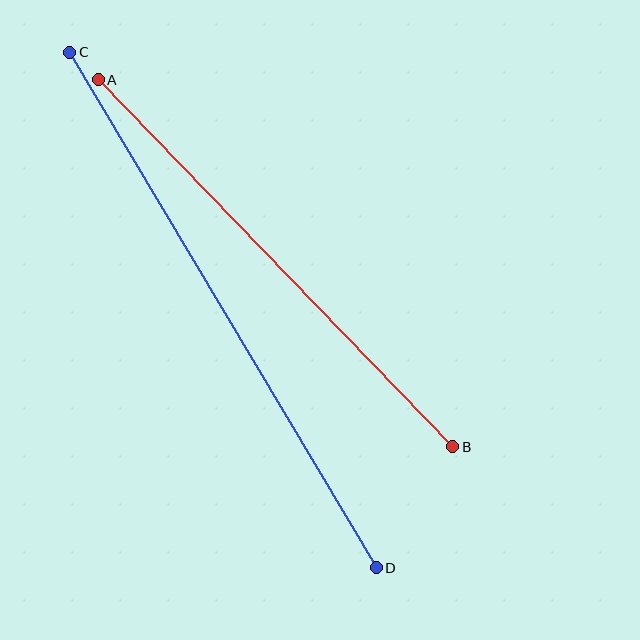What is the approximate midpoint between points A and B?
The midpoint is at approximately (276, 263) pixels.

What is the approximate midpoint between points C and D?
The midpoint is at approximately (223, 310) pixels.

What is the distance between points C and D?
The distance is approximately 600 pixels.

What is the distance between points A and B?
The distance is approximately 510 pixels.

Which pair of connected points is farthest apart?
Points C and D are farthest apart.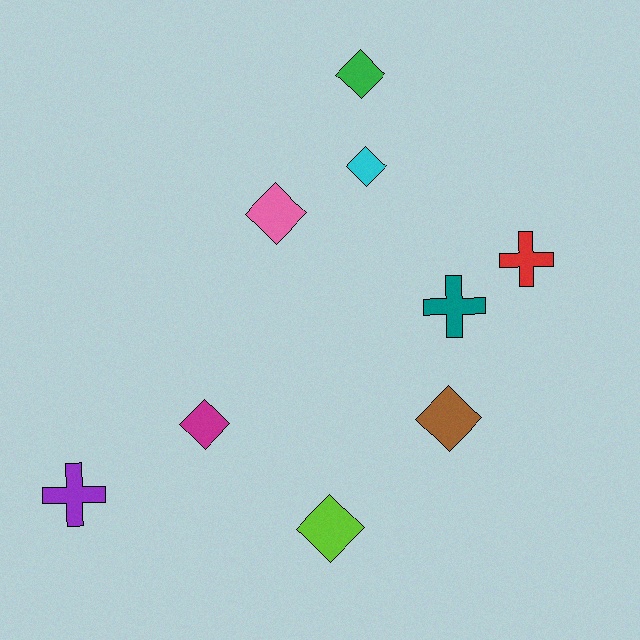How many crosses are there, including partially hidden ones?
There are 3 crosses.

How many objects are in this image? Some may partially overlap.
There are 9 objects.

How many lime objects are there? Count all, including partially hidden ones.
There is 1 lime object.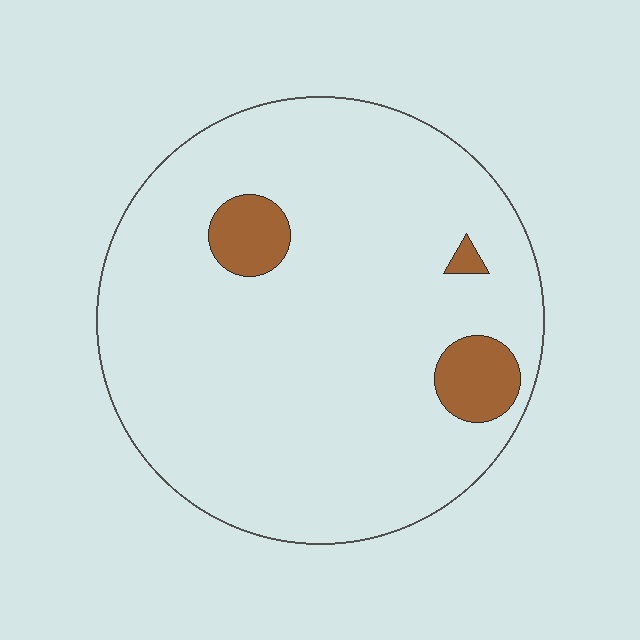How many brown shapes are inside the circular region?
3.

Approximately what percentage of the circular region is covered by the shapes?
Approximately 10%.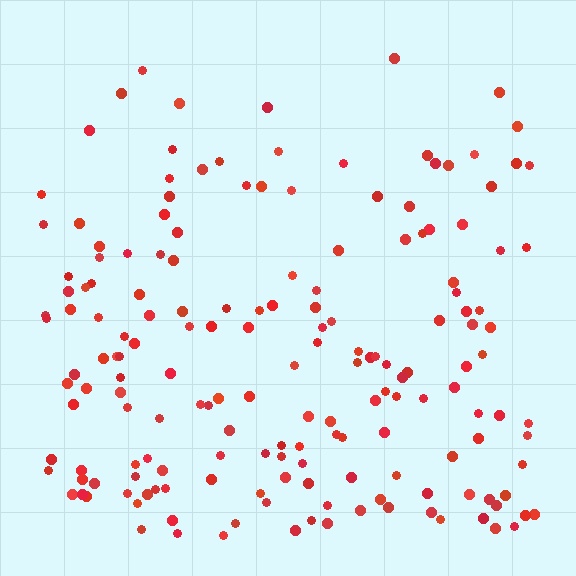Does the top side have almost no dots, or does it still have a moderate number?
Still a moderate number, just noticeably fewer than the bottom.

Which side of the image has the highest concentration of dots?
The bottom.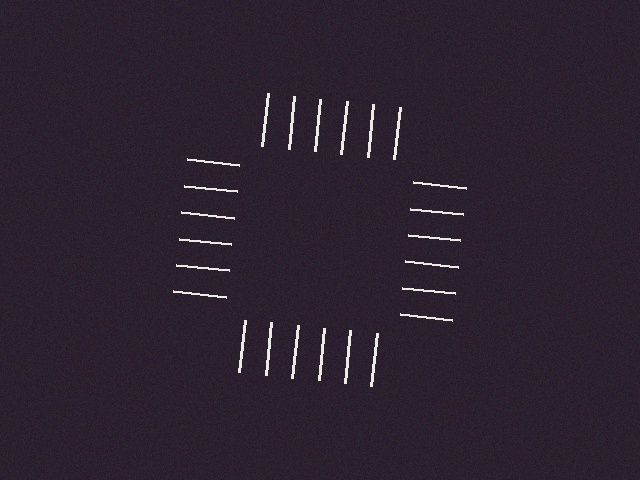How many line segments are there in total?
24 — 6 along each of the 4 edges.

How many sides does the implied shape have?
4 sides — the line-ends trace a square.